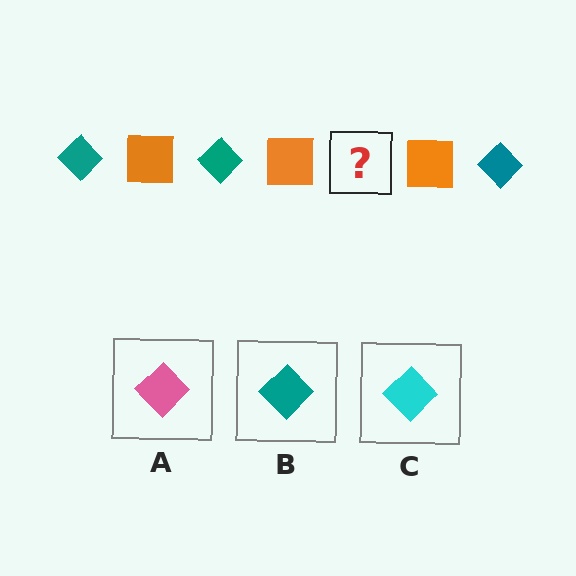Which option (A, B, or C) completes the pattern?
B.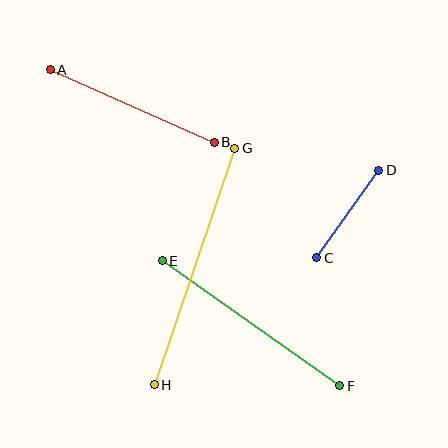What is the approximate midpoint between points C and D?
The midpoint is at approximately (348, 214) pixels.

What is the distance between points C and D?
The distance is approximately 107 pixels.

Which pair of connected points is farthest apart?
Points G and H are farthest apart.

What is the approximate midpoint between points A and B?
The midpoint is at approximately (132, 106) pixels.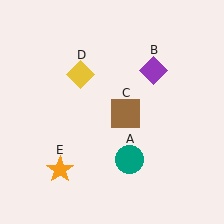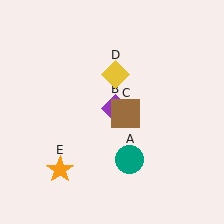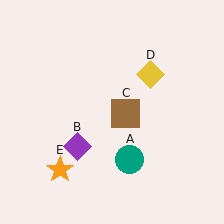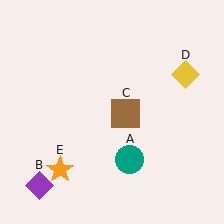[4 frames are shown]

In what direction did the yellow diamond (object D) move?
The yellow diamond (object D) moved right.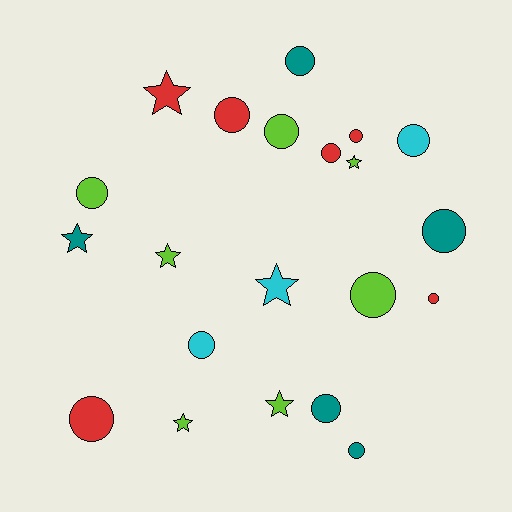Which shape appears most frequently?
Circle, with 14 objects.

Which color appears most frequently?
Lime, with 7 objects.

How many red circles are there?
There are 5 red circles.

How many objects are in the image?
There are 21 objects.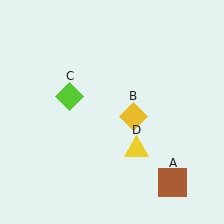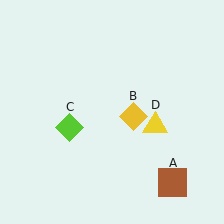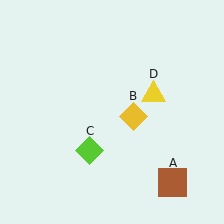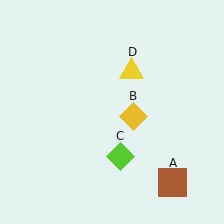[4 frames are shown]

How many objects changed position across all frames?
2 objects changed position: lime diamond (object C), yellow triangle (object D).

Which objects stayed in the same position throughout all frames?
Brown square (object A) and yellow diamond (object B) remained stationary.